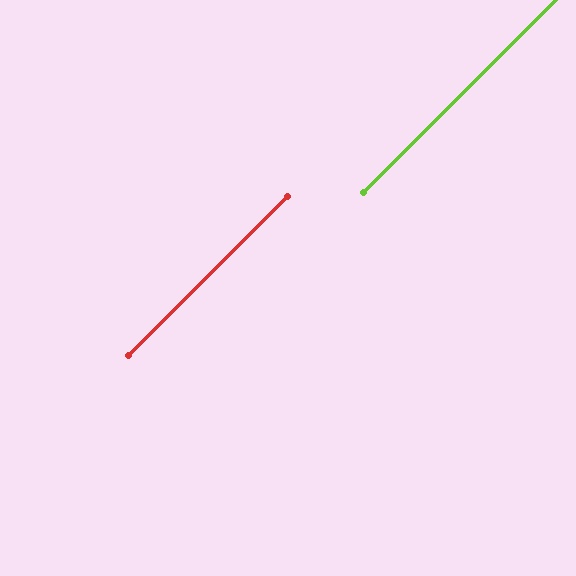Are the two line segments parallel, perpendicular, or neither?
Parallel — their directions differ by only 0.2°.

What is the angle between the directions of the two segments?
Approximately 0 degrees.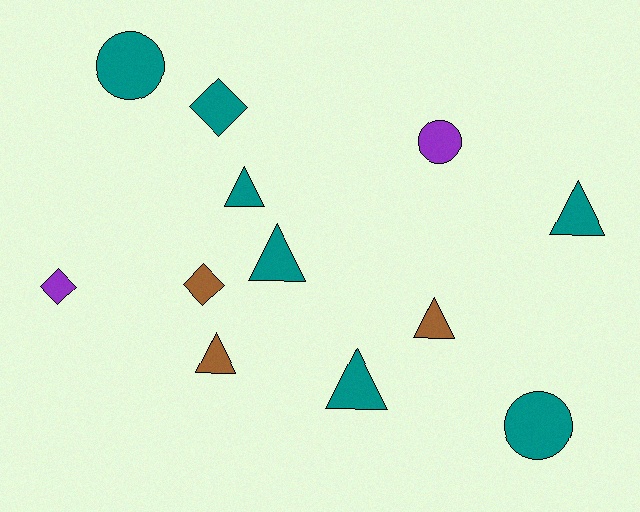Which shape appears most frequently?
Triangle, with 6 objects.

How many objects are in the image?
There are 12 objects.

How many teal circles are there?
There are 2 teal circles.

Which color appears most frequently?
Teal, with 7 objects.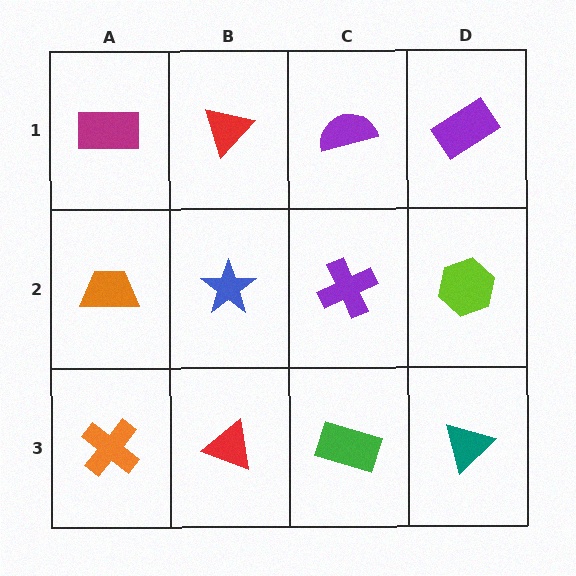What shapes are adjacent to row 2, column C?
A purple semicircle (row 1, column C), a green rectangle (row 3, column C), a blue star (row 2, column B), a lime hexagon (row 2, column D).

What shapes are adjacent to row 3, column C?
A purple cross (row 2, column C), a red triangle (row 3, column B), a teal triangle (row 3, column D).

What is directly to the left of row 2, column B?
An orange trapezoid.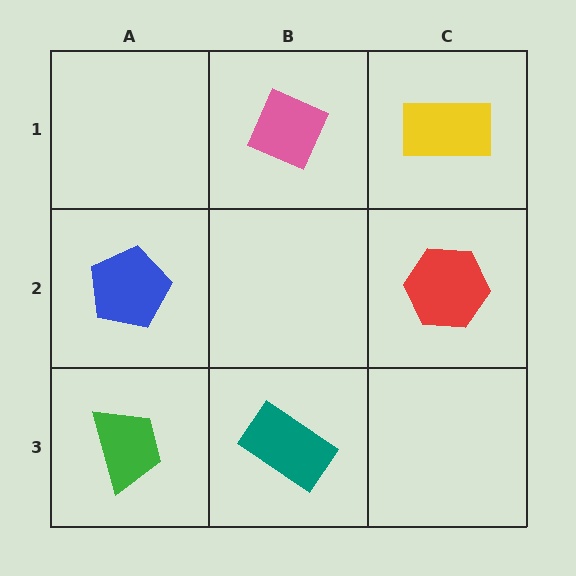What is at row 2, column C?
A red hexagon.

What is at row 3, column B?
A teal rectangle.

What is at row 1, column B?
A pink diamond.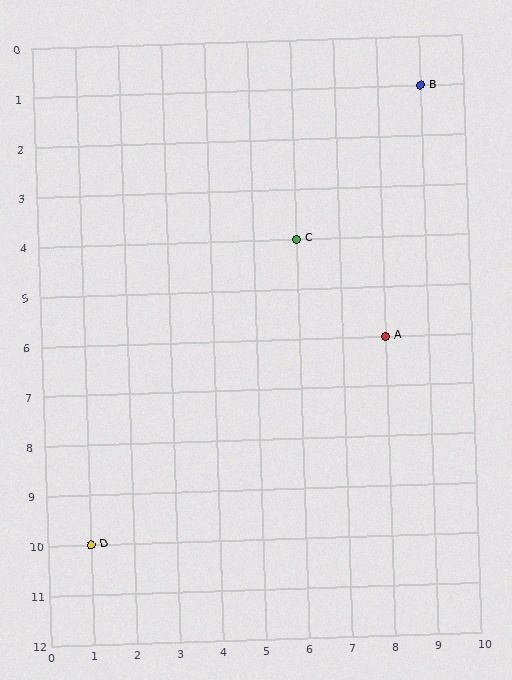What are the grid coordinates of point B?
Point B is at grid coordinates (9, 1).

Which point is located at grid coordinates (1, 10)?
Point D is at (1, 10).